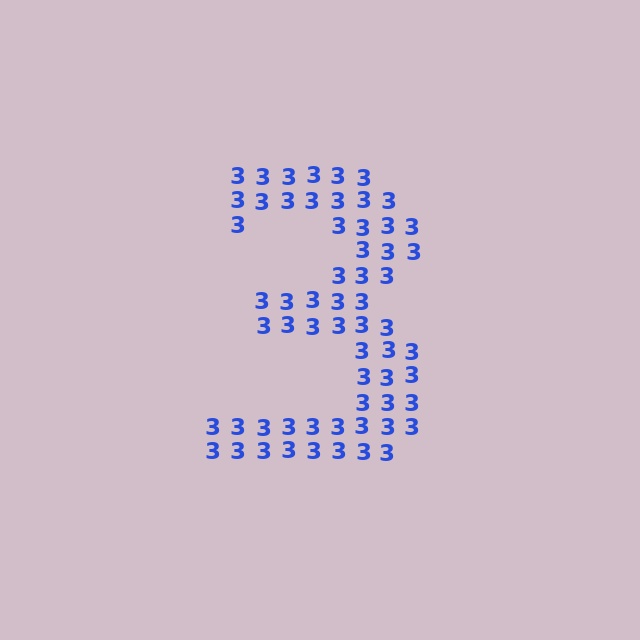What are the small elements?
The small elements are digit 3's.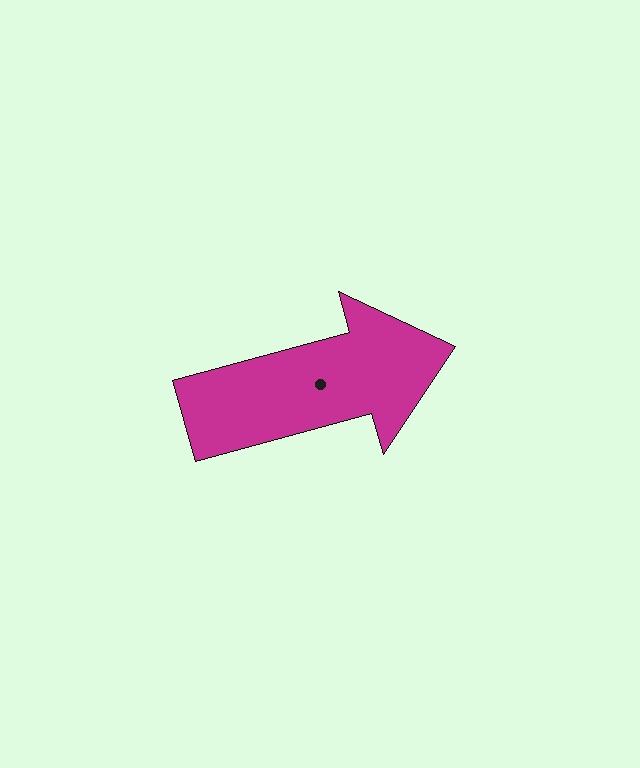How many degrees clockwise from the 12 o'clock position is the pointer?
Approximately 75 degrees.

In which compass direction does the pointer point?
East.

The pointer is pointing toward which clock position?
Roughly 2 o'clock.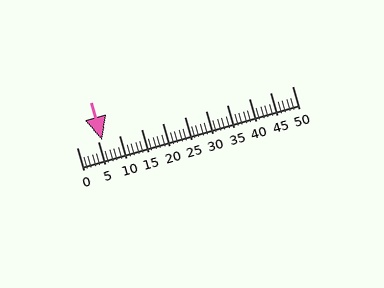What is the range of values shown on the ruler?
The ruler shows values from 0 to 50.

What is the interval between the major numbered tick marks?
The major tick marks are spaced 5 units apart.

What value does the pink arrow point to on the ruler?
The pink arrow points to approximately 6.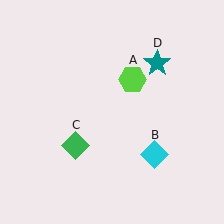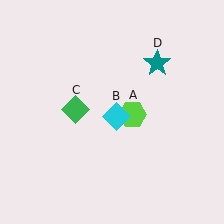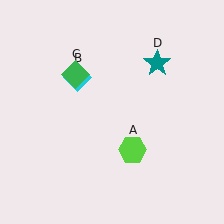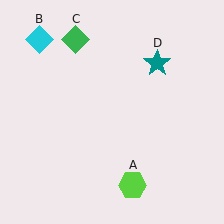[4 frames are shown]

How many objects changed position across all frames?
3 objects changed position: lime hexagon (object A), cyan diamond (object B), green diamond (object C).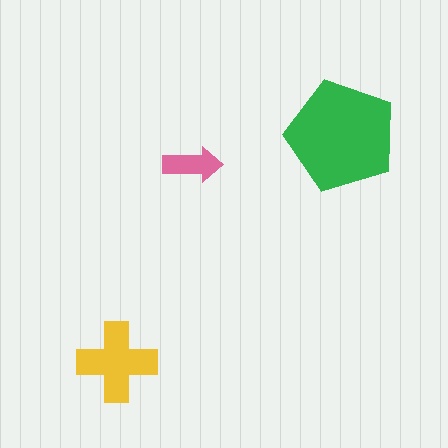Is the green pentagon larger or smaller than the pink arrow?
Larger.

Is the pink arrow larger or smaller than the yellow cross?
Smaller.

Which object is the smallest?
The pink arrow.